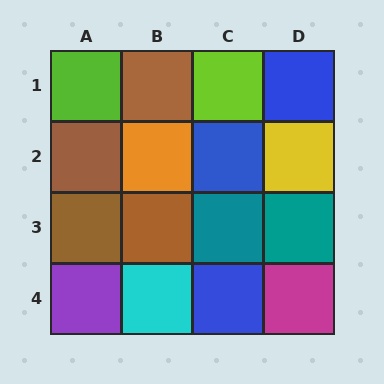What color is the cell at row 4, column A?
Purple.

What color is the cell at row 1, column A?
Lime.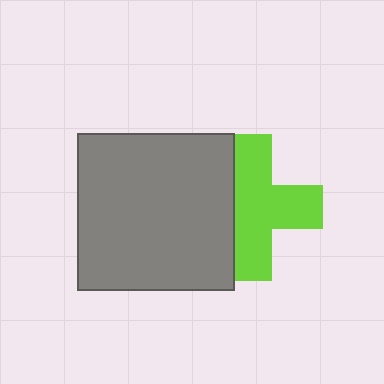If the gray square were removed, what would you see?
You would see the complete lime cross.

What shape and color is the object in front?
The object in front is a gray square.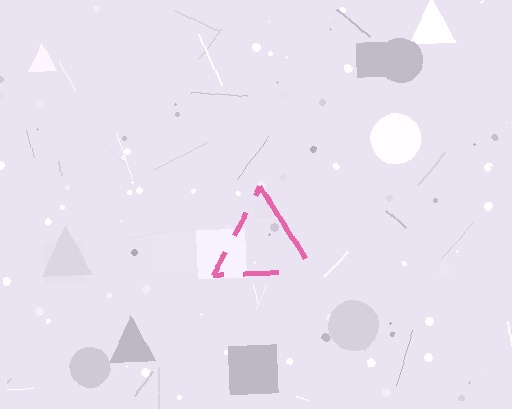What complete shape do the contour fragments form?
The contour fragments form a triangle.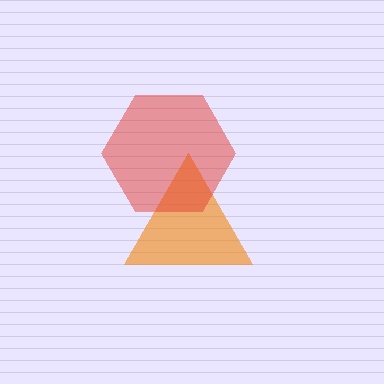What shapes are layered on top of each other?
The layered shapes are: an orange triangle, a red hexagon.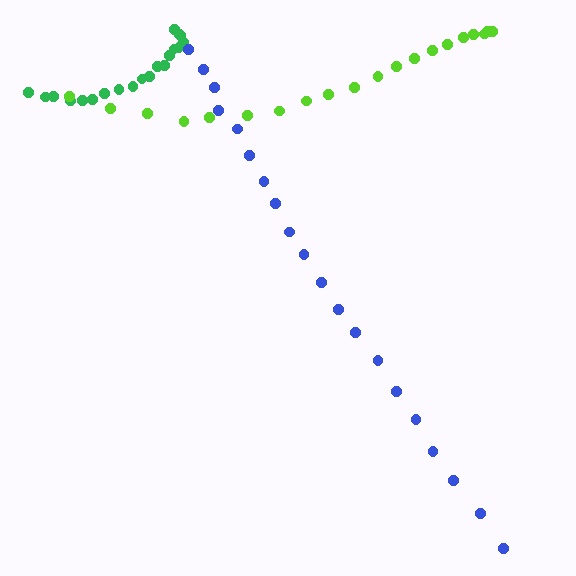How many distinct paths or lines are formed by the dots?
There are 3 distinct paths.